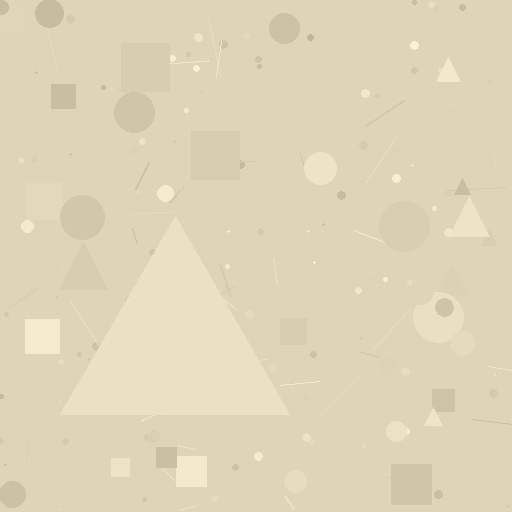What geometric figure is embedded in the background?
A triangle is embedded in the background.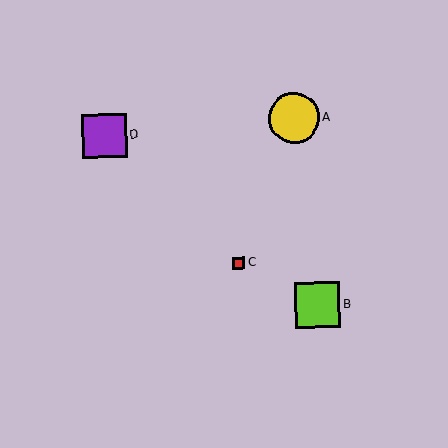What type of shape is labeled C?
Shape C is a red square.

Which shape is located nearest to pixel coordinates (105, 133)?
The purple square (labeled D) at (105, 136) is nearest to that location.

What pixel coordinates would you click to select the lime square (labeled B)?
Click at (317, 305) to select the lime square B.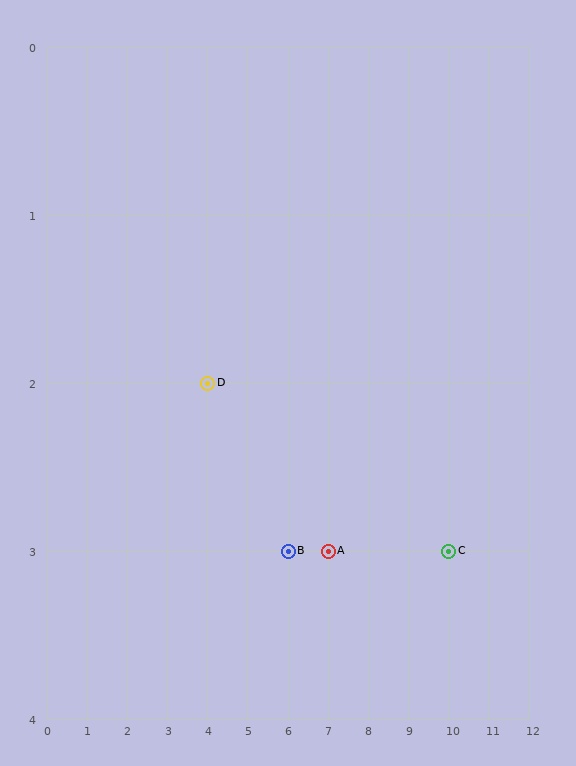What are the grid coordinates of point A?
Point A is at grid coordinates (7, 3).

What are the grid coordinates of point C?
Point C is at grid coordinates (10, 3).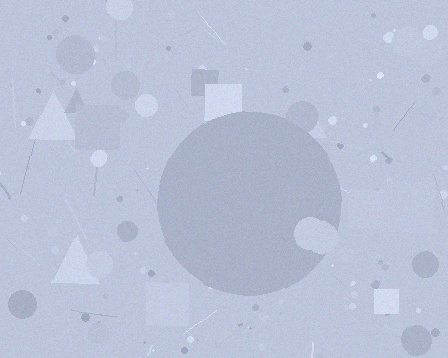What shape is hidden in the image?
A circle is hidden in the image.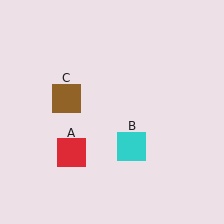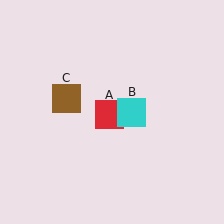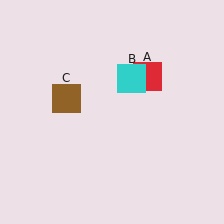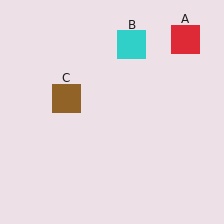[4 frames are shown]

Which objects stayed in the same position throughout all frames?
Brown square (object C) remained stationary.